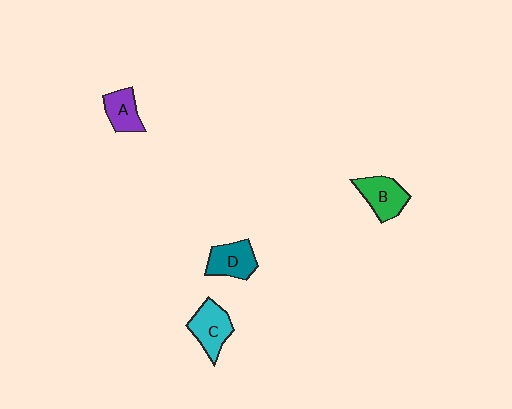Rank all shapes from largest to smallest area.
From largest to smallest: C (cyan), B (green), D (teal), A (purple).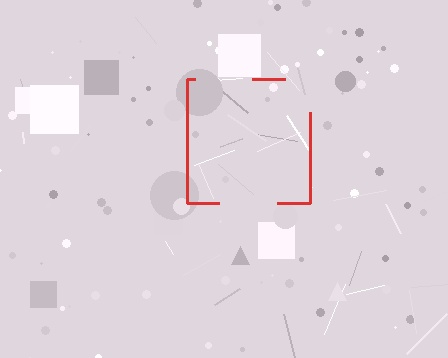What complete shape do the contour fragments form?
The contour fragments form a square.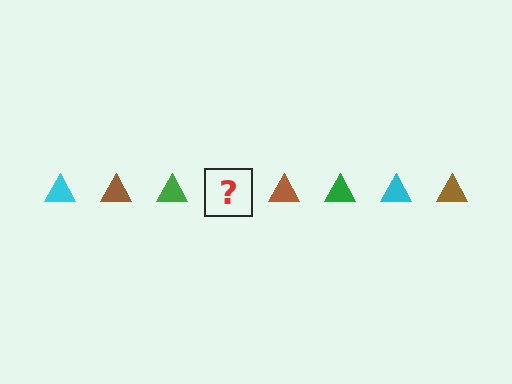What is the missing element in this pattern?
The missing element is a cyan triangle.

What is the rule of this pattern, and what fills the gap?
The rule is that the pattern cycles through cyan, brown, green triangles. The gap should be filled with a cyan triangle.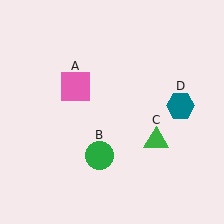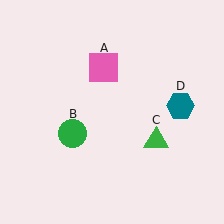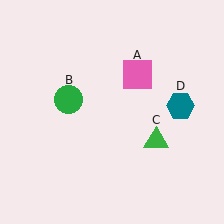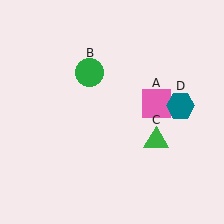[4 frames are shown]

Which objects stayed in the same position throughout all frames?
Green triangle (object C) and teal hexagon (object D) remained stationary.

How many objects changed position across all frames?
2 objects changed position: pink square (object A), green circle (object B).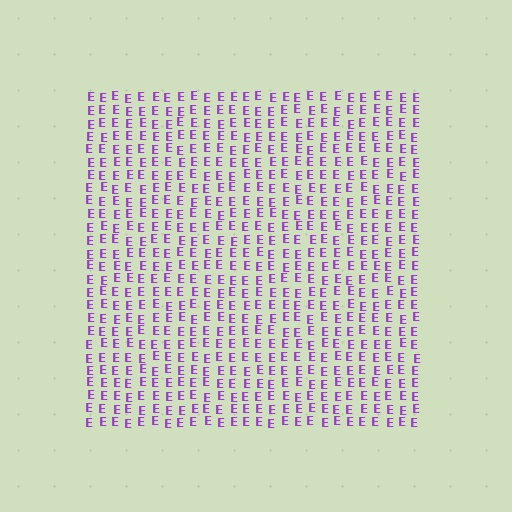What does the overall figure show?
The overall figure shows a square.